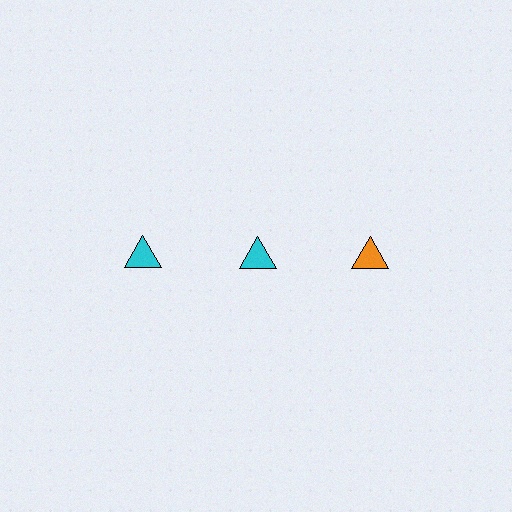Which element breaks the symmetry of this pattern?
The orange triangle in the top row, center column breaks the symmetry. All other shapes are cyan triangles.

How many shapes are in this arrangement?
There are 3 shapes arranged in a grid pattern.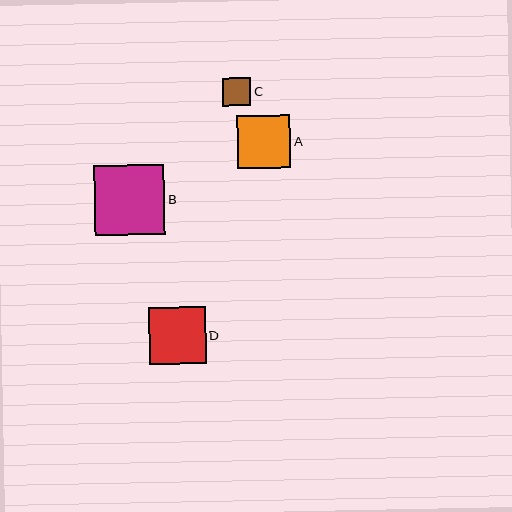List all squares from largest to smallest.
From largest to smallest: B, D, A, C.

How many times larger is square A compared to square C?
Square A is approximately 1.9 times the size of square C.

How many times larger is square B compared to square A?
Square B is approximately 1.3 times the size of square A.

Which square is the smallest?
Square C is the smallest with a size of approximately 28 pixels.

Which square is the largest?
Square B is the largest with a size of approximately 70 pixels.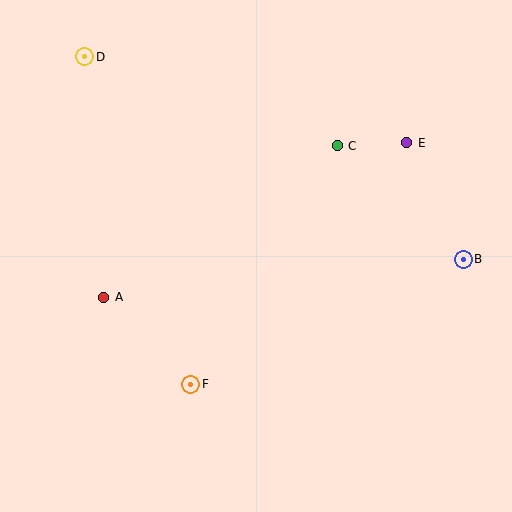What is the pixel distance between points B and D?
The distance between B and D is 429 pixels.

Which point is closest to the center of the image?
Point C at (337, 146) is closest to the center.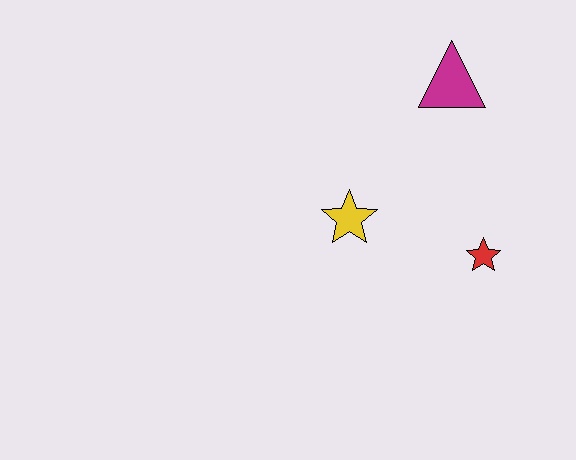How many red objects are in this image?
There is 1 red object.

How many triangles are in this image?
There is 1 triangle.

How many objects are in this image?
There are 3 objects.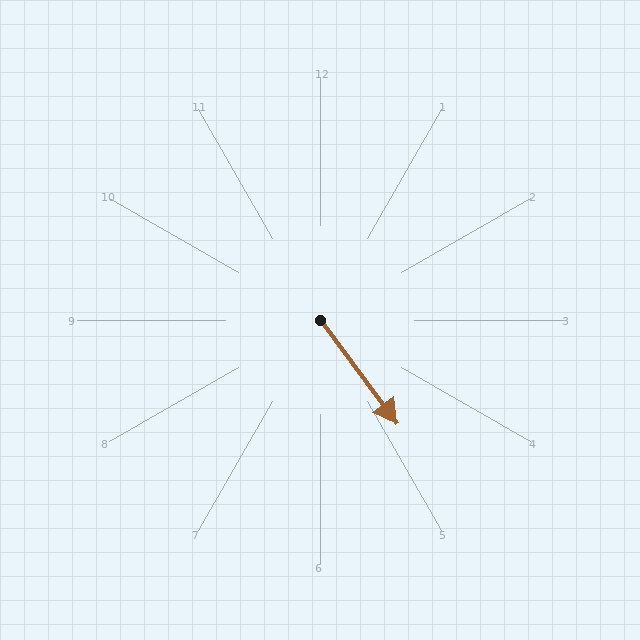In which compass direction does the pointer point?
Southeast.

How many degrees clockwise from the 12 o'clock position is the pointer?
Approximately 143 degrees.